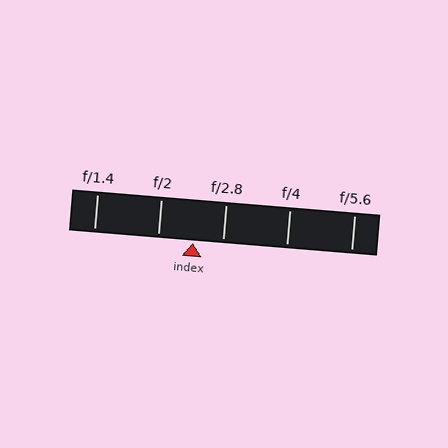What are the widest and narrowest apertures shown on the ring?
The widest aperture shown is f/1.4 and the narrowest is f/5.6.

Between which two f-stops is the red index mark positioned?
The index mark is between f/2 and f/2.8.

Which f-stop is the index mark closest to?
The index mark is closest to f/2.8.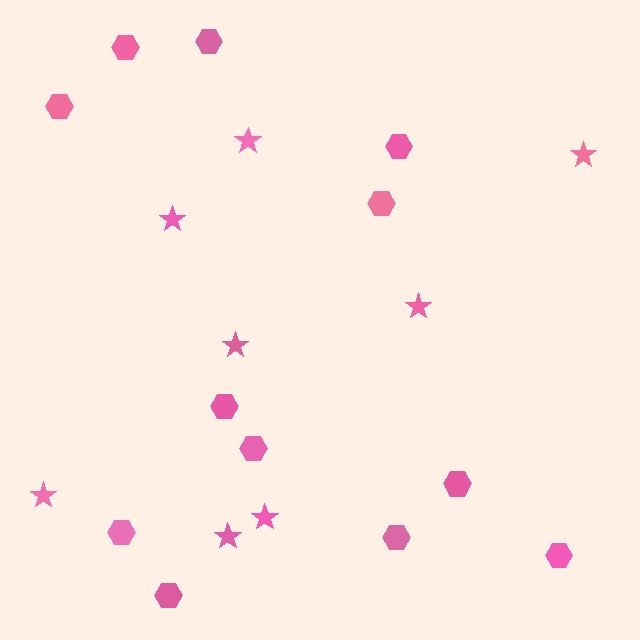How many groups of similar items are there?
There are 2 groups: one group of hexagons (12) and one group of stars (8).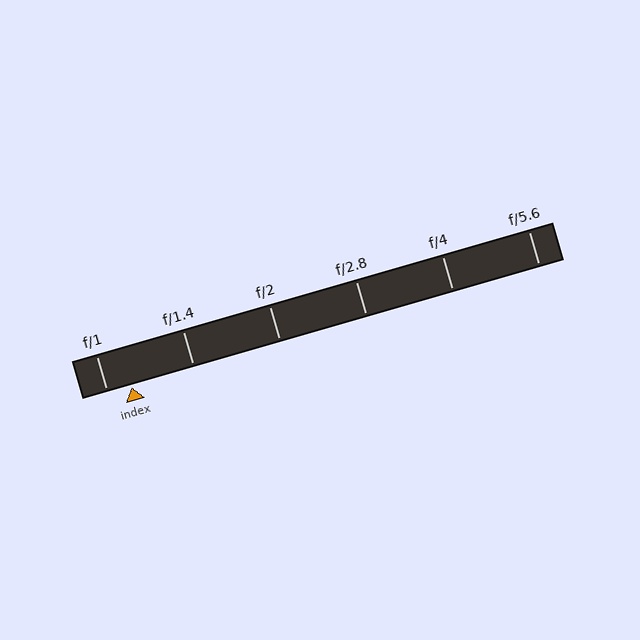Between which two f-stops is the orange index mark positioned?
The index mark is between f/1 and f/1.4.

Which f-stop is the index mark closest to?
The index mark is closest to f/1.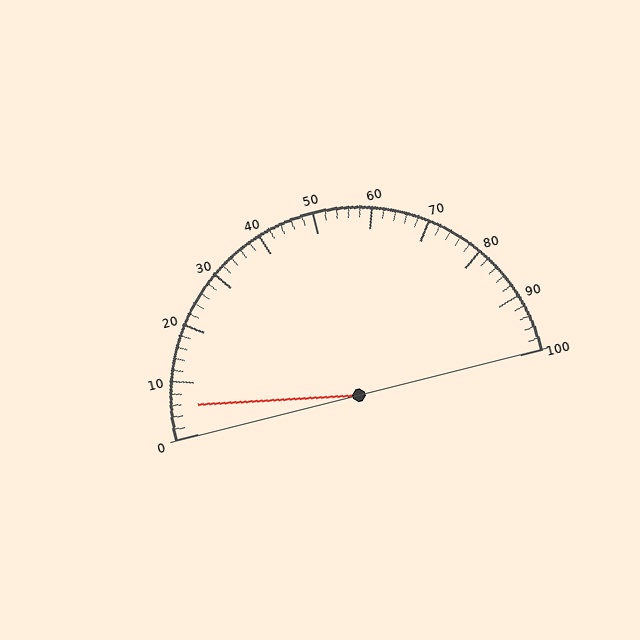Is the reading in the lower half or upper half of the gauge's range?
The reading is in the lower half of the range (0 to 100).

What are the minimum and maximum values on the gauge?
The gauge ranges from 0 to 100.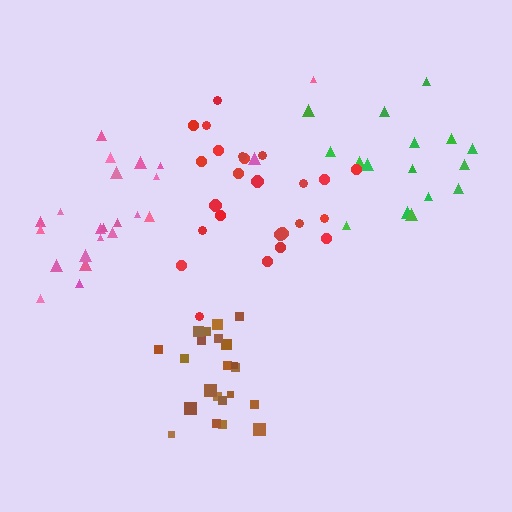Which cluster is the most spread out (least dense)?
Green.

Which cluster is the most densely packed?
Brown.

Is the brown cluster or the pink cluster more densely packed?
Brown.